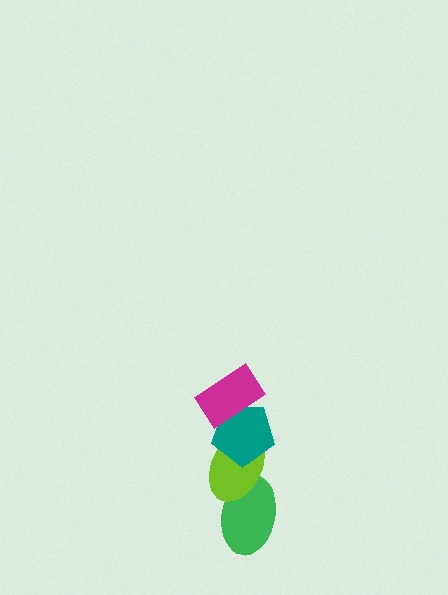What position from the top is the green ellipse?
The green ellipse is 4th from the top.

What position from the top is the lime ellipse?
The lime ellipse is 3rd from the top.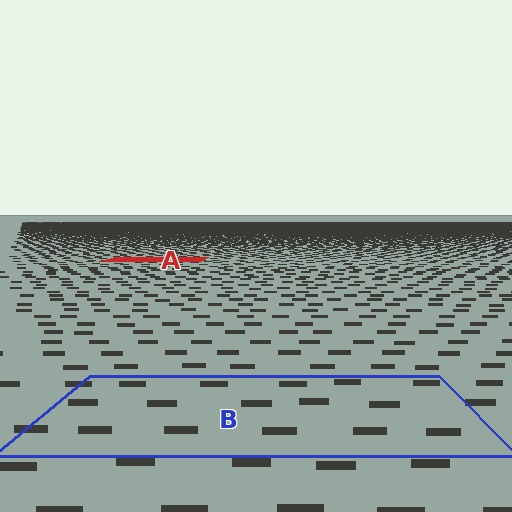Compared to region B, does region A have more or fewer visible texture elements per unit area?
Region A has more texture elements per unit area — they are packed more densely because it is farther away.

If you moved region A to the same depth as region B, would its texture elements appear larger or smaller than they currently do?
They would appear larger. At a closer depth, the same texture elements are projected at a bigger on-screen size.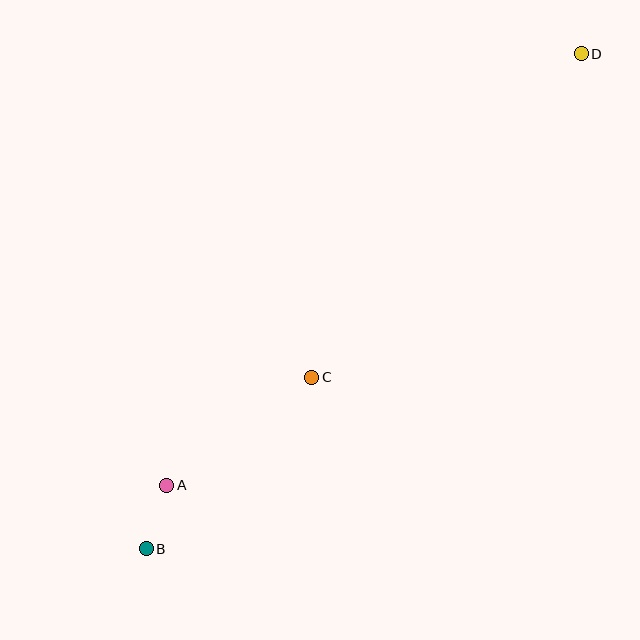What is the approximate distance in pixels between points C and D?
The distance between C and D is approximately 421 pixels.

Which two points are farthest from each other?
Points B and D are farthest from each other.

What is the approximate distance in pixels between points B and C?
The distance between B and C is approximately 238 pixels.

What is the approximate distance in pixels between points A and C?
The distance between A and C is approximately 181 pixels.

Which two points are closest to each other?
Points A and B are closest to each other.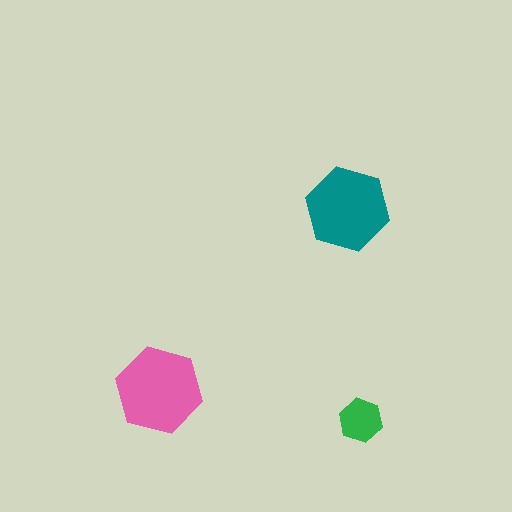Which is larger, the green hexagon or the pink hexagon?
The pink one.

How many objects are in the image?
There are 3 objects in the image.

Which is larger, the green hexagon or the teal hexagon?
The teal one.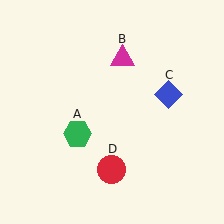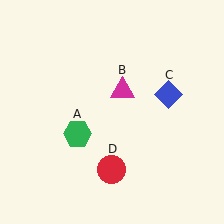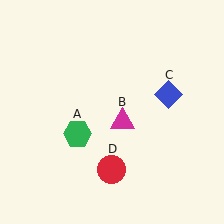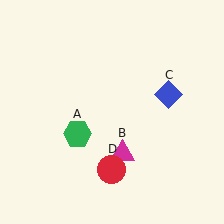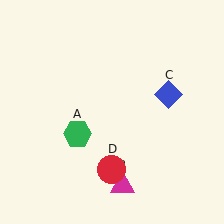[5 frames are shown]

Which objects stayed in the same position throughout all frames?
Green hexagon (object A) and blue diamond (object C) and red circle (object D) remained stationary.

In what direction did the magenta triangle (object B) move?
The magenta triangle (object B) moved down.